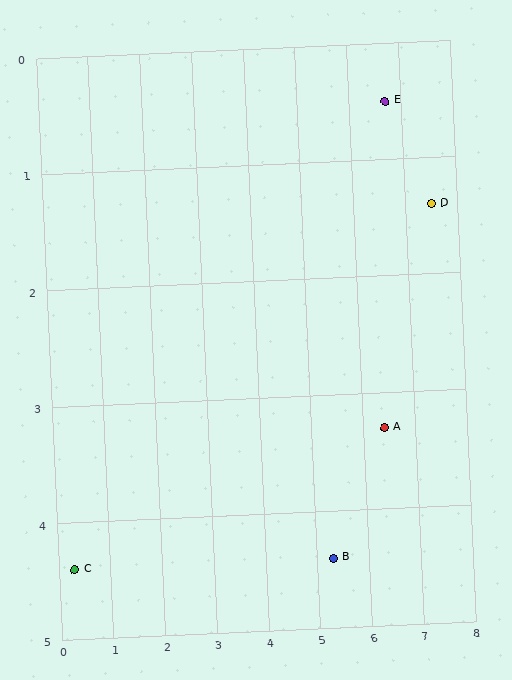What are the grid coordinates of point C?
Point C is at approximately (0.3, 4.4).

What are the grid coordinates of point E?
Point E is at approximately (6.7, 0.5).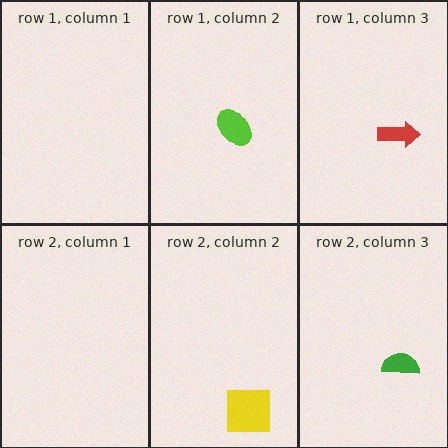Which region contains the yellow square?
The row 2, column 2 region.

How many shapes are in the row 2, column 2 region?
1.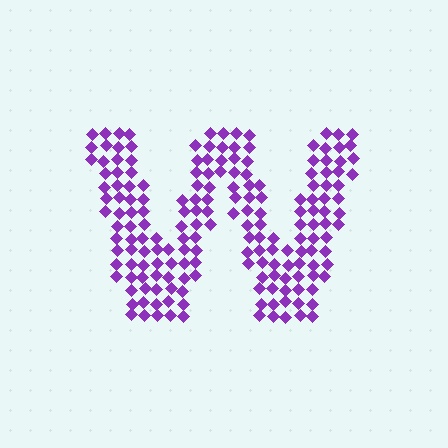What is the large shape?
The large shape is the letter W.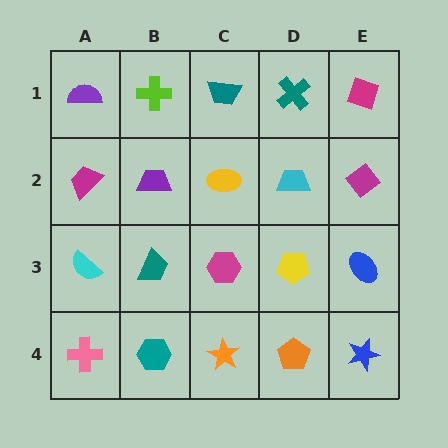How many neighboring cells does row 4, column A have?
2.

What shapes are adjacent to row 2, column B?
A lime cross (row 1, column B), a teal trapezoid (row 3, column B), a magenta trapezoid (row 2, column A), a yellow ellipse (row 2, column C).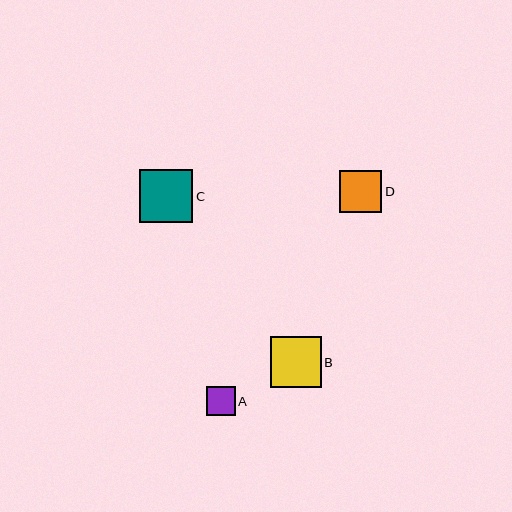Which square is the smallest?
Square A is the smallest with a size of approximately 29 pixels.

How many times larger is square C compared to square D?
Square C is approximately 1.3 times the size of square D.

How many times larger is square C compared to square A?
Square C is approximately 1.9 times the size of square A.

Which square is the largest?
Square C is the largest with a size of approximately 53 pixels.